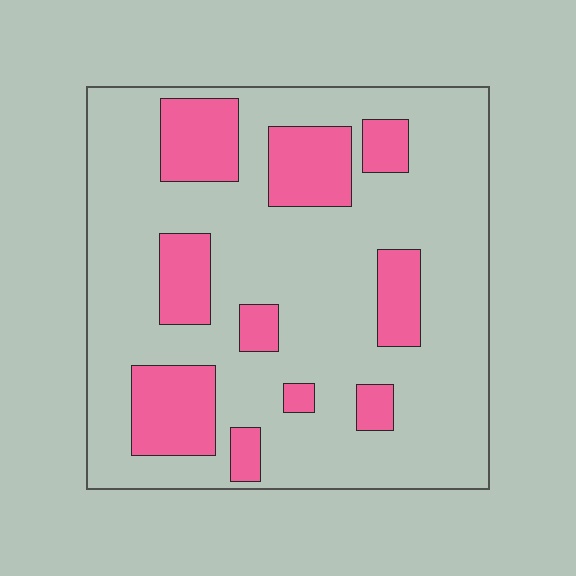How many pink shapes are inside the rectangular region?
10.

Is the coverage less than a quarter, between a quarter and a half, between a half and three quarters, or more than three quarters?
Less than a quarter.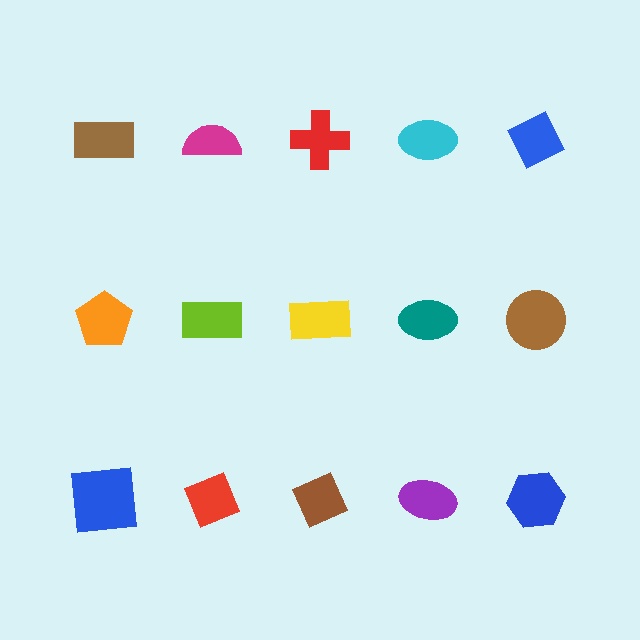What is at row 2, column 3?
A yellow rectangle.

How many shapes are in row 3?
5 shapes.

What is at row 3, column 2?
A red diamond.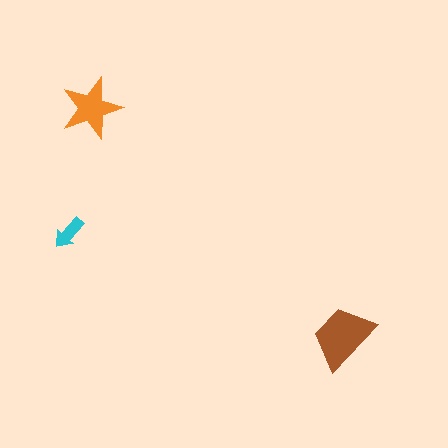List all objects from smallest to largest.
The cyan arrow, the orange star, the brown trapezoid.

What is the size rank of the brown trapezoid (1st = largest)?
1st.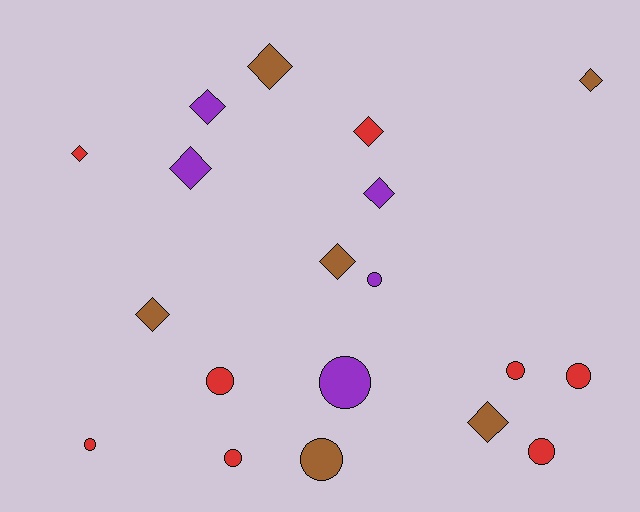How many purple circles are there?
There are 2 purple circles.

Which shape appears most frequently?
Diamond, with 10 objects.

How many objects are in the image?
There are 19 objects.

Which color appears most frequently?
Red, with 8 objects.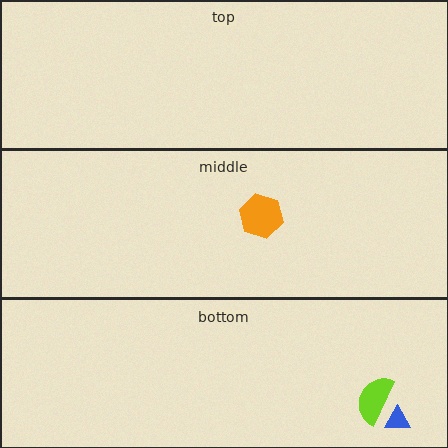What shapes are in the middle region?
The orange hexagon.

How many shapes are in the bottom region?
2.